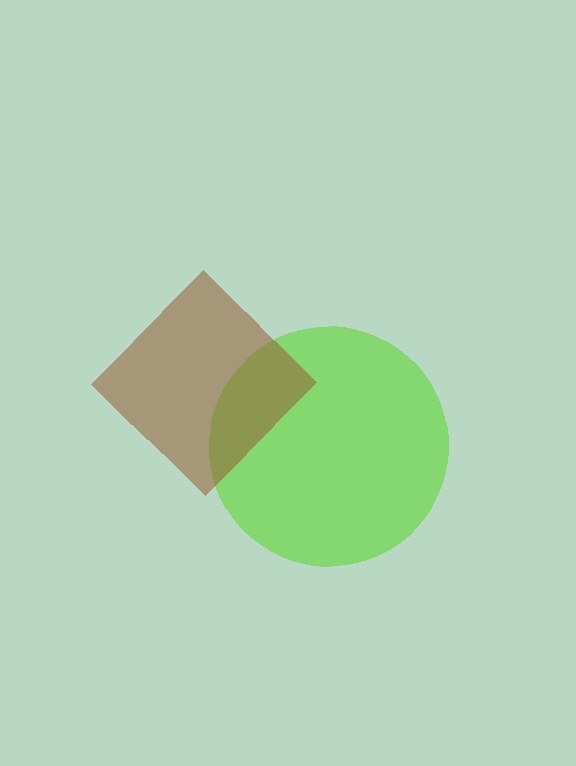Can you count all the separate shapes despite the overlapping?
Yes, there are 2 separate shapes.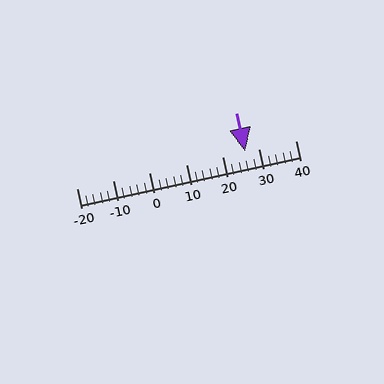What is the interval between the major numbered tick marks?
The major tick marks are spaced 10 units apart.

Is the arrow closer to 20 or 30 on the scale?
The arrow is closer to 30.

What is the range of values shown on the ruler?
The ruler shows values from -20 to 40.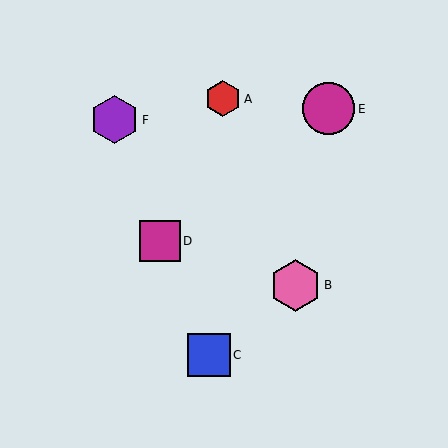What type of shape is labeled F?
Shape F is a purple hexagon.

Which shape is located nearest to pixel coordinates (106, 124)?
The purple hexagon (labeled F) at (115, 120) is nearest to that location.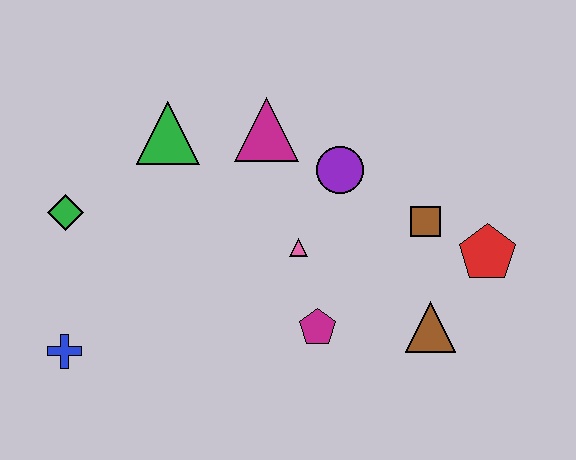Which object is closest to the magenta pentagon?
The pink triangle is closest to the magenta pentagon.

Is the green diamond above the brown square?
Yes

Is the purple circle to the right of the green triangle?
Yes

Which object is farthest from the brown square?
The blue cross is farthest from the brown square.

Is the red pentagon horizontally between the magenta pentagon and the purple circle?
No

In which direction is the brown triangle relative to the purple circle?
The brown triangle is below the purple circle.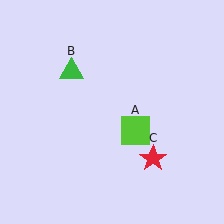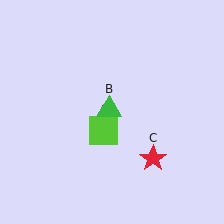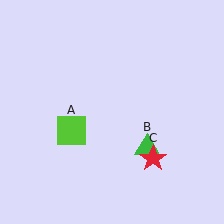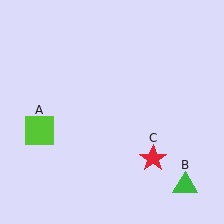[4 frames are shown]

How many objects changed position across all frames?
2 objects changed position: lime square (object A), green triangle (object B).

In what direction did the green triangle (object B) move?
The green triangle (object B) moved down and to the right.